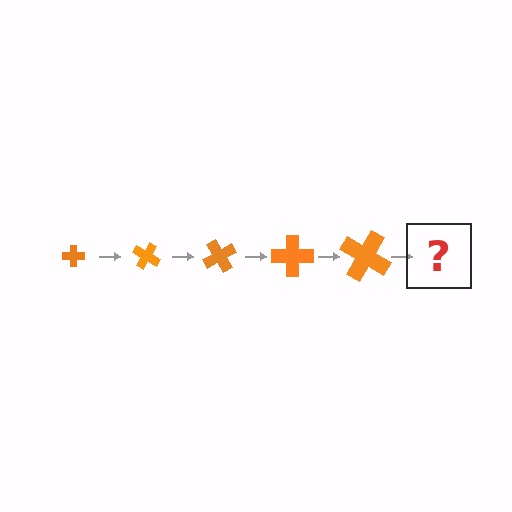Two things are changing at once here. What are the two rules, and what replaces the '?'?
The two rules are that the cross grows larger each step and it rotates 30 degrees each step. The '?' should be a cross, larger than the previous one and rotated 150 degrees from the start.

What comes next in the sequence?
The next element should be a cross, larger than the previous one and rotated 150 degrees from the start.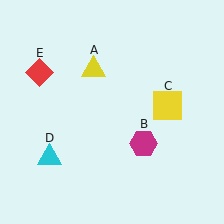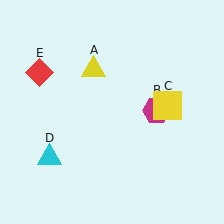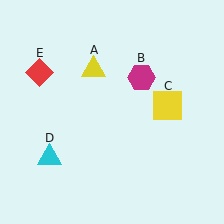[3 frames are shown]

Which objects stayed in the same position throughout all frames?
Yellow triangle (object A) and yellow square (object C) and cyan triangle (object D) and red diamond (object E) remained stationary.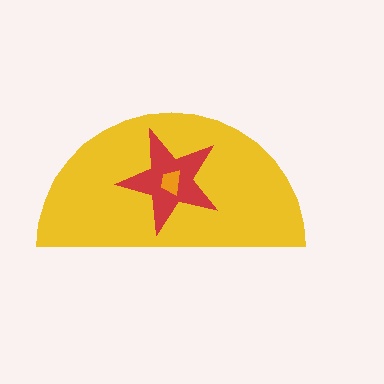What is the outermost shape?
The yellow semicircle.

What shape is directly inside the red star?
The orange trapezoid.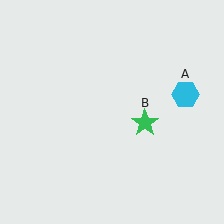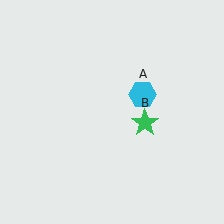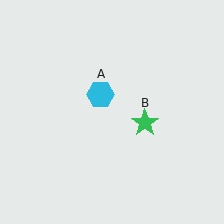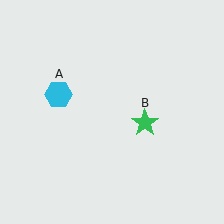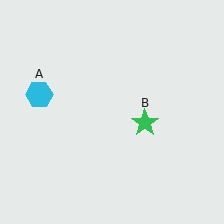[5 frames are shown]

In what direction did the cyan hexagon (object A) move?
The cyan hexagon (object A) moved left.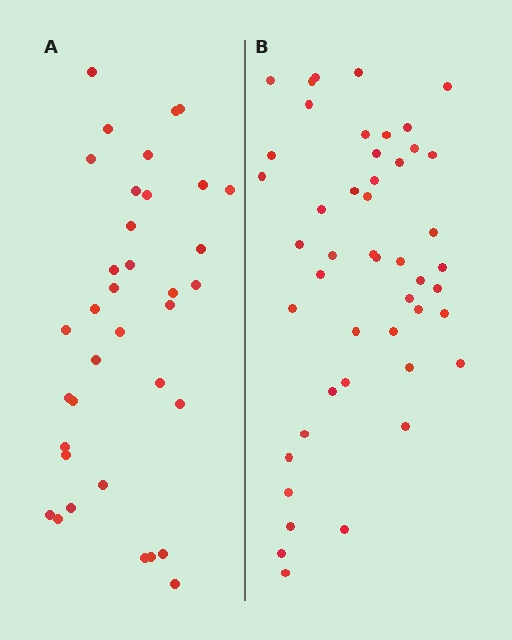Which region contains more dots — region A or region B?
Region B (the right region) has more dots.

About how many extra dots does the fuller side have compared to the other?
Region B has roughly 12 or so more dots than region A.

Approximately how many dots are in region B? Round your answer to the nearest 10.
About 50 dots. (The exact count is 47, which rounds to 50.)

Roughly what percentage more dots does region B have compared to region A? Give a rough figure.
About 30% more.